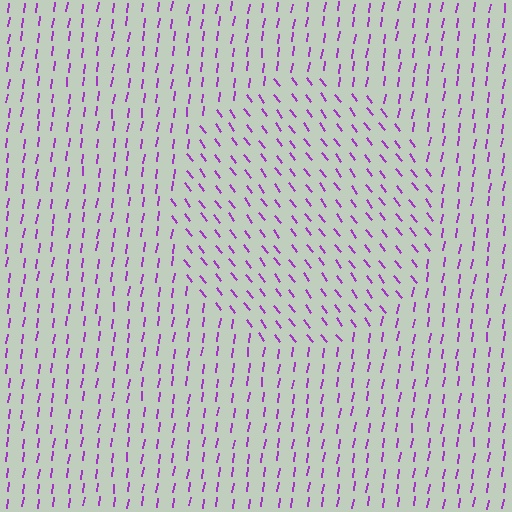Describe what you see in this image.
The image is filled with small purple line segments. A circle region in the image has lines oriented differently from the surrounding lines, creating a visible texture boundary.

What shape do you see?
I see a circle.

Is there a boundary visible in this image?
Yes, there is a texture boundary formed by a change in line orientation.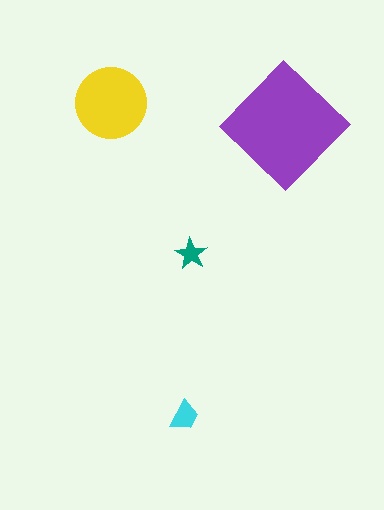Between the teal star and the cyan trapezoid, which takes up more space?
The cyan trapezoid.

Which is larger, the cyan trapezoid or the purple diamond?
The purple diamond.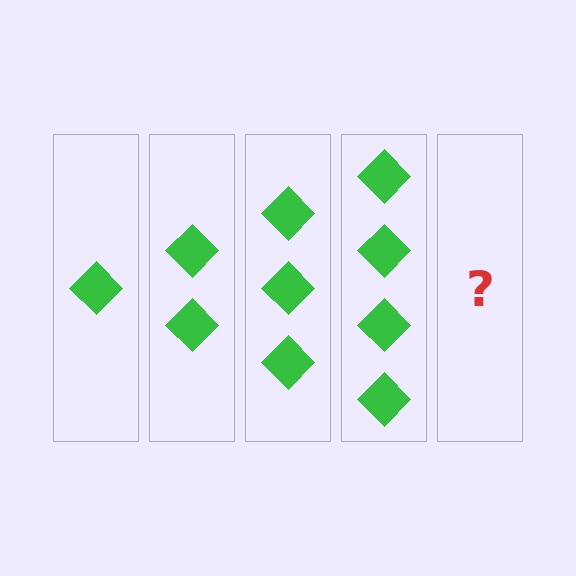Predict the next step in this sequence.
The next step is 5 diamonds.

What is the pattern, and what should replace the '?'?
The pattern is that each step adds one more diamond. The '?' should be 5 diamonds.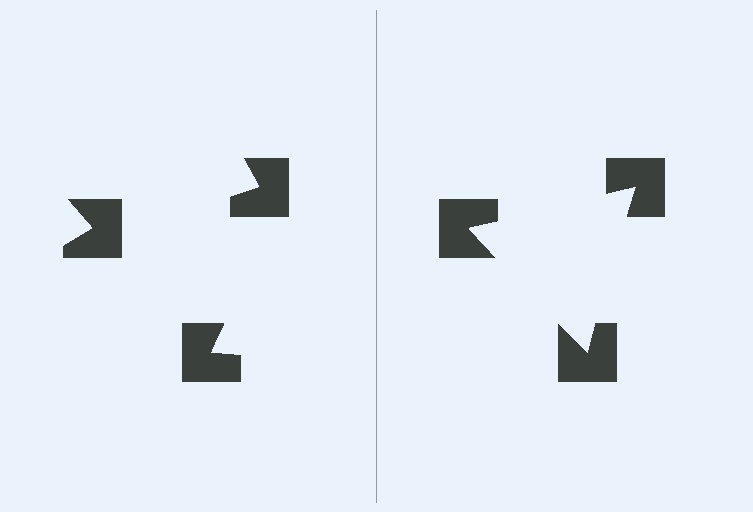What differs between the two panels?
The notched squares are positioned identically on both sides; only the wedge orientations differ. On the right they align to a triangle; on the left they are misaligned.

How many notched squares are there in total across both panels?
6 — 3 on each side.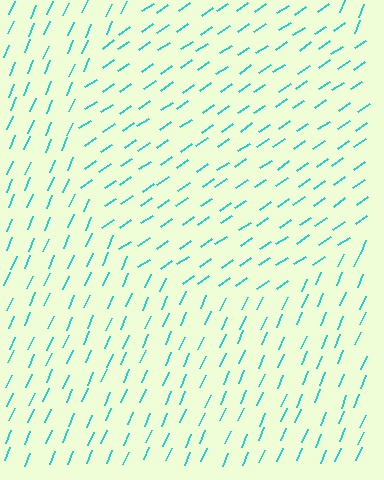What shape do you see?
I see a circle.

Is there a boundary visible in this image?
Yes, there is a texture boundary formed by a change in line orientation.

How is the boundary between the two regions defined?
The boundary is defined purely by a change in line orientation (approximately 32 degrees difference). All lines are the same color and thickness.